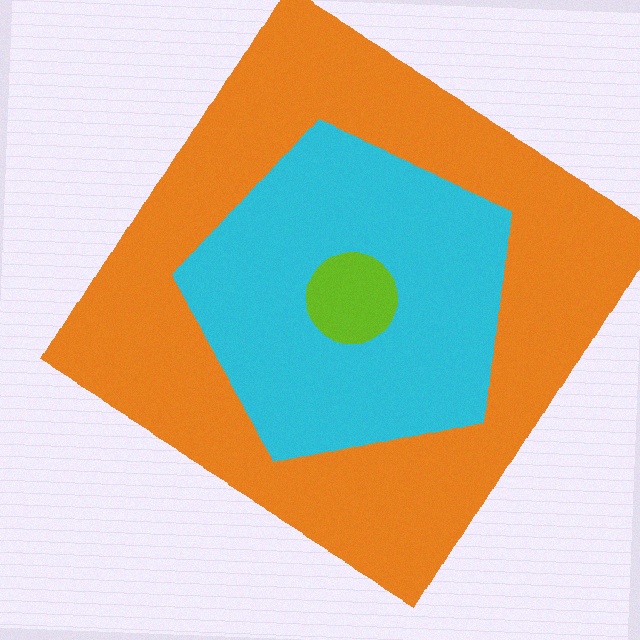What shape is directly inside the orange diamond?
The cyan pentagon.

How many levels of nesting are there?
3.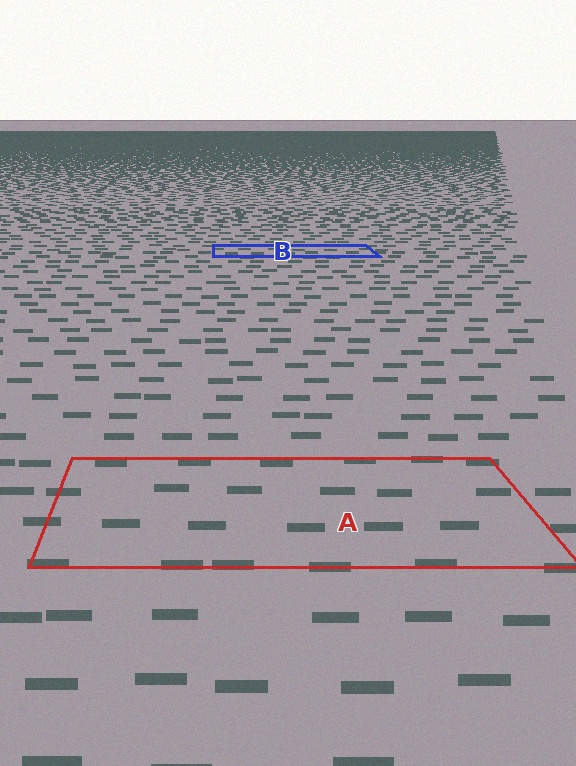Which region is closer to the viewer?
Region A is closer. The texture elements there are larger and more spread out.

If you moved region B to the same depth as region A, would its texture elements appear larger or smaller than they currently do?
They would appear larger. At a closer depth, the same texture elements are projected at a bigger on-screen size.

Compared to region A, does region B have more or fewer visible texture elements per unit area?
Region B has more texture elements per unit area — they are packed more densely because it is farther away.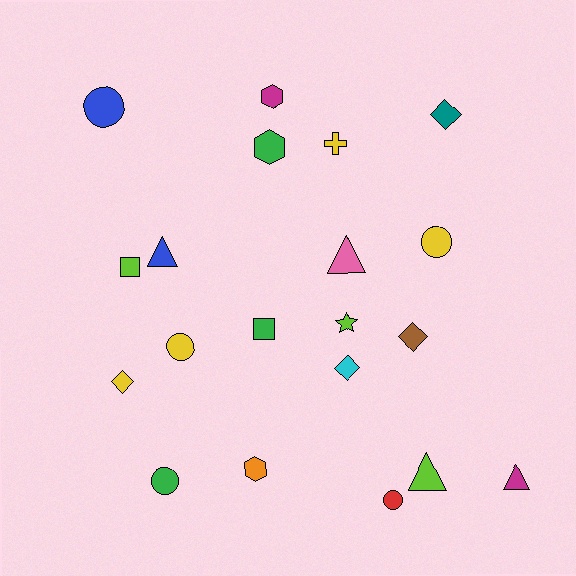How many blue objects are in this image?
There are 2 blue objects.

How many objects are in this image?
There are 20 objects.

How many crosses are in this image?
There is 1 cross.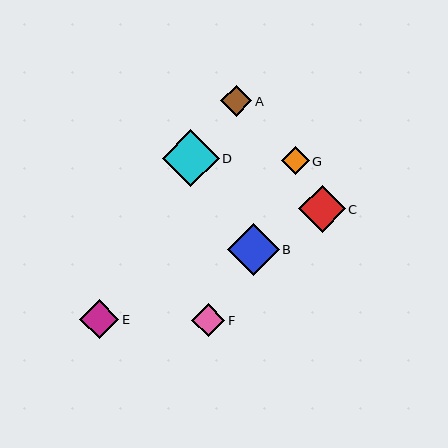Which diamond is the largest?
Diamond D is the largest with a size of approximately 57 pixels.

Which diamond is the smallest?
Diamond G is the smallest with a size of approximately 28 pixels.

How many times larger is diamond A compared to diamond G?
Diamond A is approximately 1.1 times the size of diamond G.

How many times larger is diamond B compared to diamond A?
Diamond B is approximately 1.6 times the size of diamond A.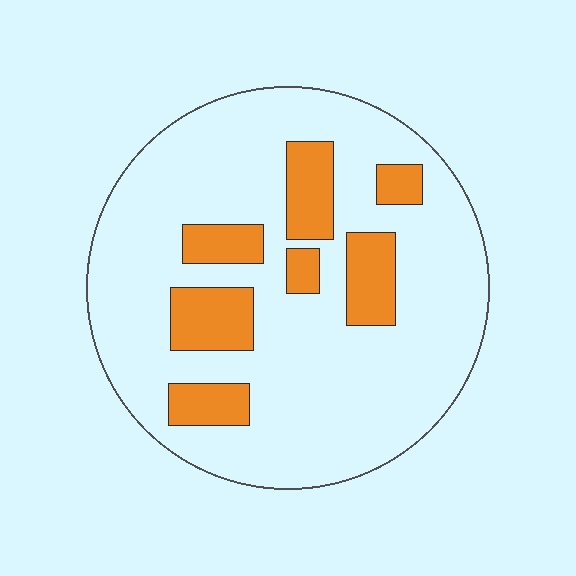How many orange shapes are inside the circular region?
7.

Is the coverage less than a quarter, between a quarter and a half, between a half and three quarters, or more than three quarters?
Less than a quarter.